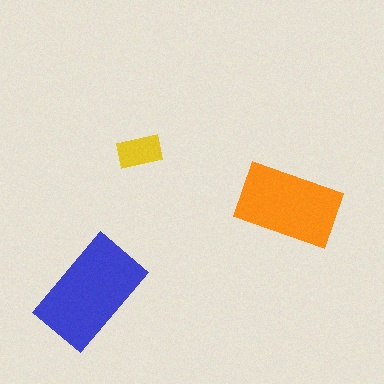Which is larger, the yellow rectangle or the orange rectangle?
The orange one.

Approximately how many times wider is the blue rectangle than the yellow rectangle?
About 2.5 times wider.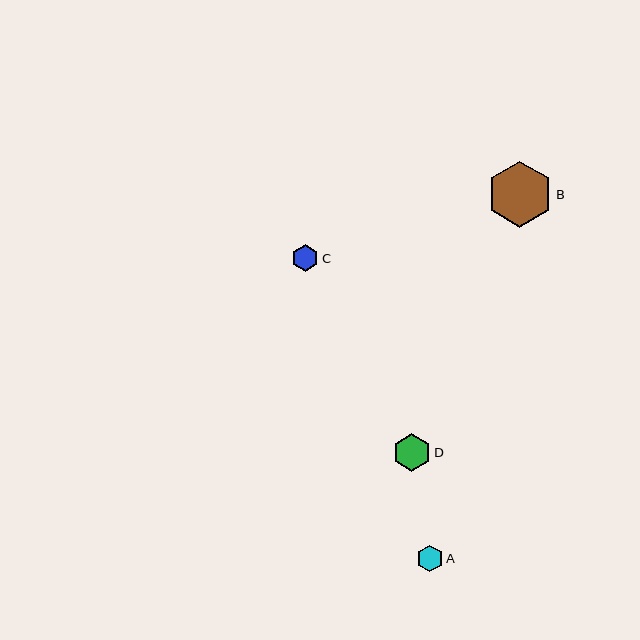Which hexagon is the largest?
Hexagon B is the largest with a size of approximately 66 pixels.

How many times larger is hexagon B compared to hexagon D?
Hexagon B is approximately 1.8 times the size of hexagon D.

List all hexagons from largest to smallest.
From largest to smallest: B, D, C, A.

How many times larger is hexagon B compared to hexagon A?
Hexagon B is approximately 2.5 times the size of hexagon A.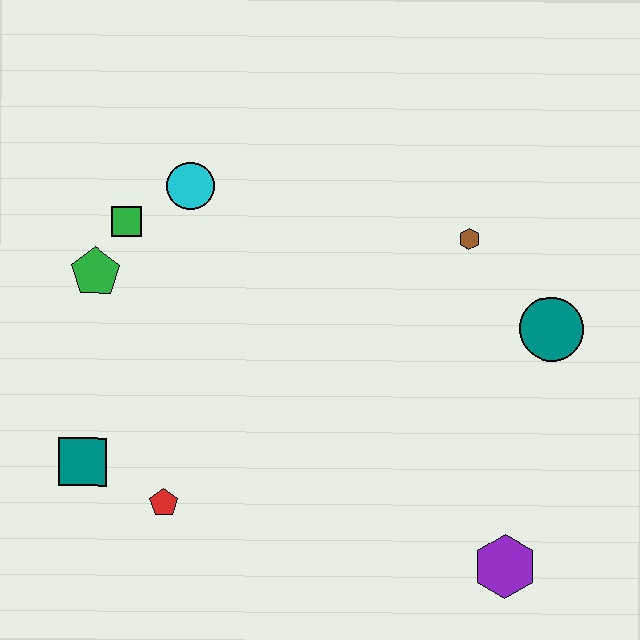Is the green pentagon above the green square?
No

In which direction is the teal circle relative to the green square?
The teal circle is to the right of the green square.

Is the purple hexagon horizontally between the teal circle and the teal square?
Yes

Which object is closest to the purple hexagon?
The teal circle is closest to the purple hexagon.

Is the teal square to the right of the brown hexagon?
No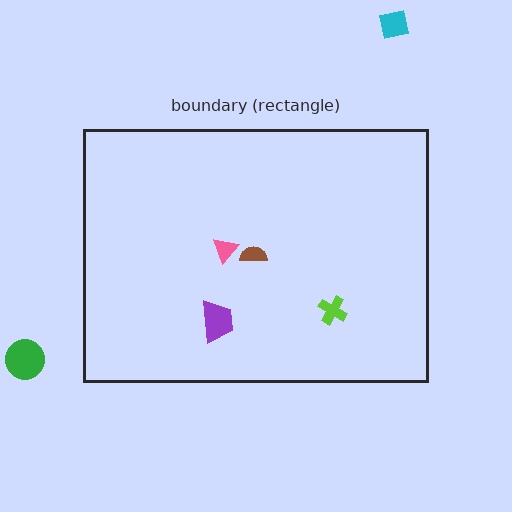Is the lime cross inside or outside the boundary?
Inside.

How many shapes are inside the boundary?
4 inside, 2 outside.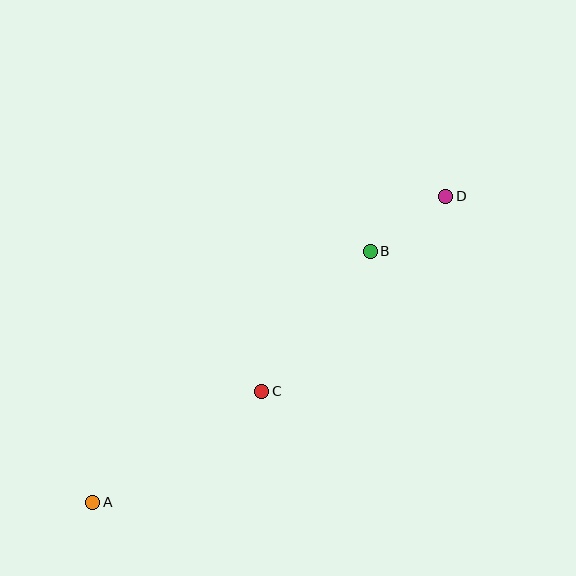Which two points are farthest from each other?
Points A and D are farthest from each other.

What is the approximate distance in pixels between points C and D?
The distance between C and D is approximately 268 pixels.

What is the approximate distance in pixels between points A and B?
The distance between A and B is approximately 374 pixels.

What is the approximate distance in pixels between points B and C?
The distance between B and C is approximately 177 pixels.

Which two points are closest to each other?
Points B and D are closest to each other.